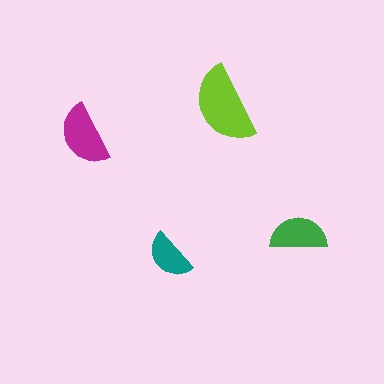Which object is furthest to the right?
The green semicircle is rightmost.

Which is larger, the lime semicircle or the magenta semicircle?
The lime one.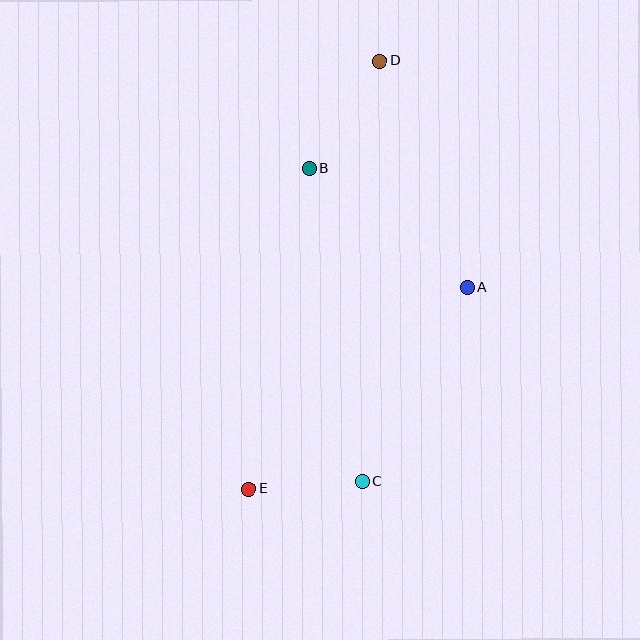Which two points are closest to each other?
Points C and E are closest to each other.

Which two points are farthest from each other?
Points D and E are farthest from each other.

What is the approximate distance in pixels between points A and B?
The distance between A and B is approximately 198 pixels.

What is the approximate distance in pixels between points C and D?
The distance between C and D is approximately 420 pixels.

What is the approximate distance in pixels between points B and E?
The distance between B and E is approximately 326 pixels.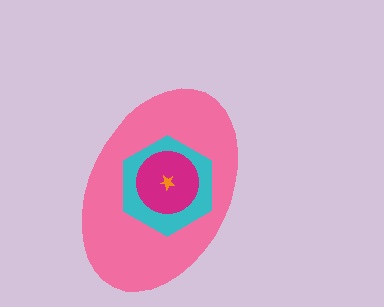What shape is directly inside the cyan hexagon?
The magenta circle.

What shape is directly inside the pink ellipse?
The cyan hexagon.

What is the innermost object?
The orange star.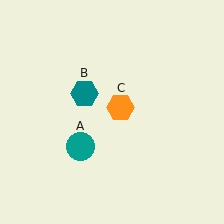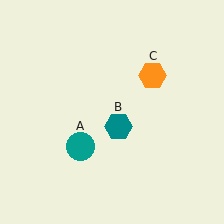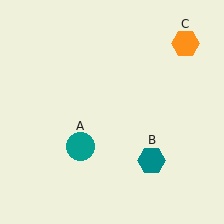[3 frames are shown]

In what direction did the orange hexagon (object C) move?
The orange hexagon (object C) moved up and to the right.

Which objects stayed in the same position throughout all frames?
Teal circle (object A) remained stationary.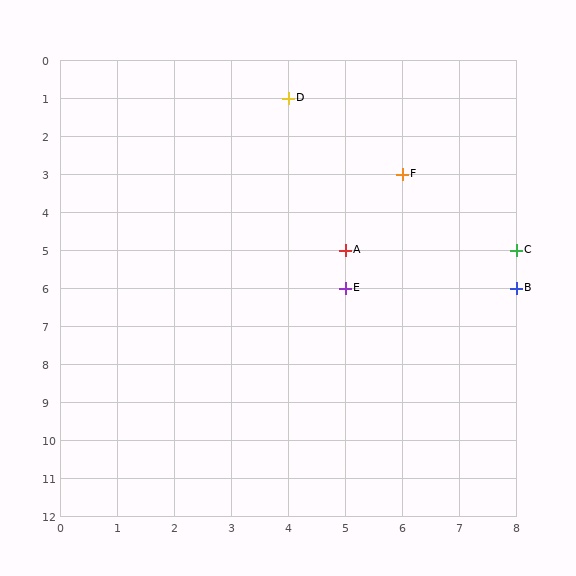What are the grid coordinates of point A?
Point A is at grid coordinates (5, 5).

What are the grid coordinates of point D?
Point D is at grid coordinates (4, 1).